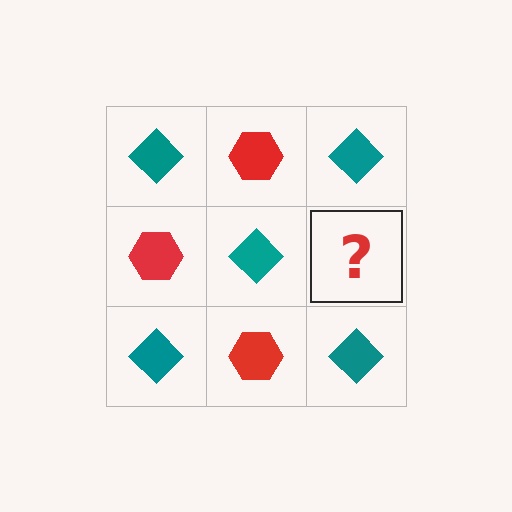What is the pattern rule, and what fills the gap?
The rule is that it alternates teal diamond and red hexagon in a checkerboard pattern. The gap should be filled with a red hexagon.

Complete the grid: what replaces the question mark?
The question mark should be replaced with a red hexagon.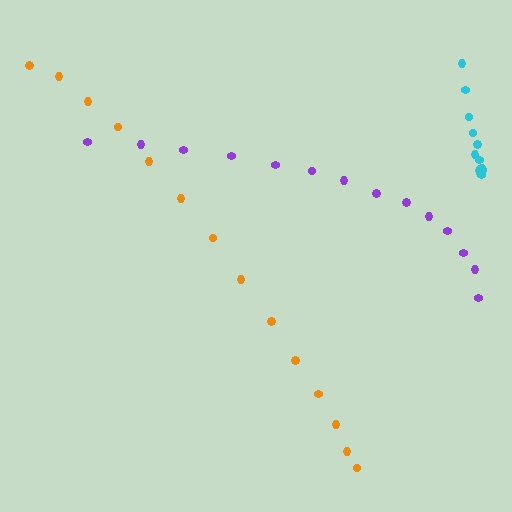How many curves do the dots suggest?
There are 3 distinct paths.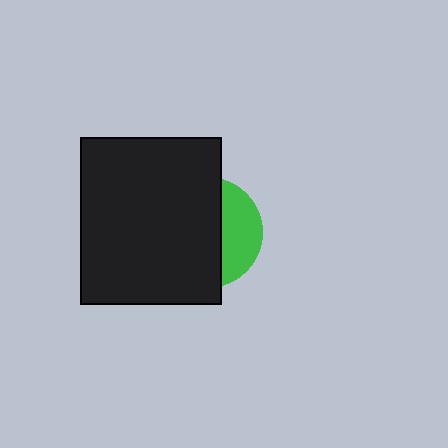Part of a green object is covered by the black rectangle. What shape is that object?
It is a circle.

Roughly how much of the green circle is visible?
A small part of it is visible (roughly 34%).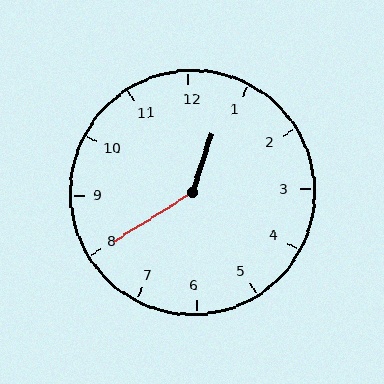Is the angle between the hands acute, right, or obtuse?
It is obtuse.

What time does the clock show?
12:40.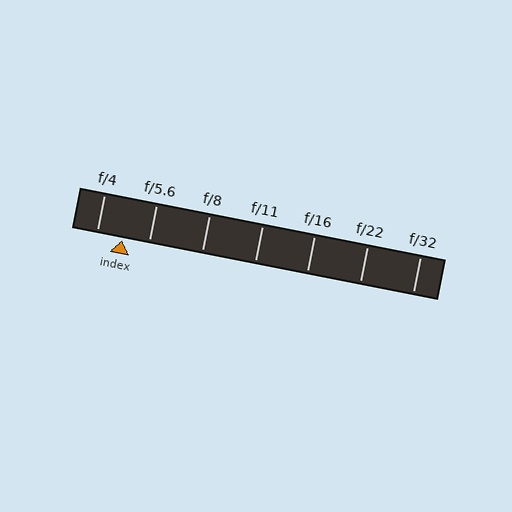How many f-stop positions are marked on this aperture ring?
There are 7 f-stop positions marked.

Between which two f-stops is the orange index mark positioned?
The index mark is between f/4 and f/5.6.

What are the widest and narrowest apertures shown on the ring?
The widest aperture shown is f/4 and the narrowest is f/32.